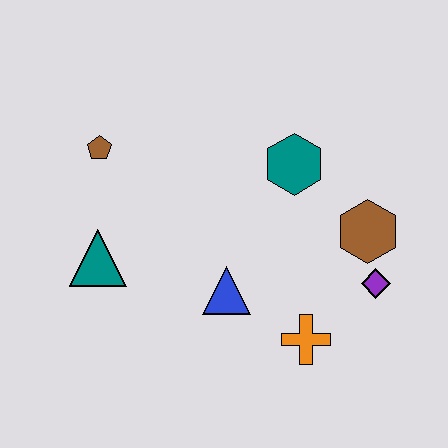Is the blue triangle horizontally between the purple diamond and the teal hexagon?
No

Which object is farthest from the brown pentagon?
The purple diamond is farthest from the brown pentagon.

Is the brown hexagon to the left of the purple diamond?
Yes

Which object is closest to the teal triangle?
The brown pentagon is closest to the teal triangle.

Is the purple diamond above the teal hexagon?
No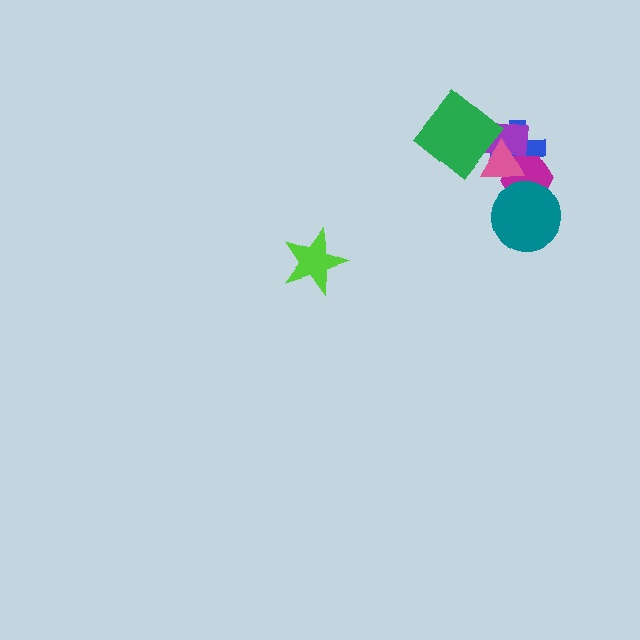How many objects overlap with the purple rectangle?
3 objects overlap with the purple rectangle.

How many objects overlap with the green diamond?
3 objects overlap with the green diamond.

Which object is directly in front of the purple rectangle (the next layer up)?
The pink triangle is directly in front of the purple rectangle.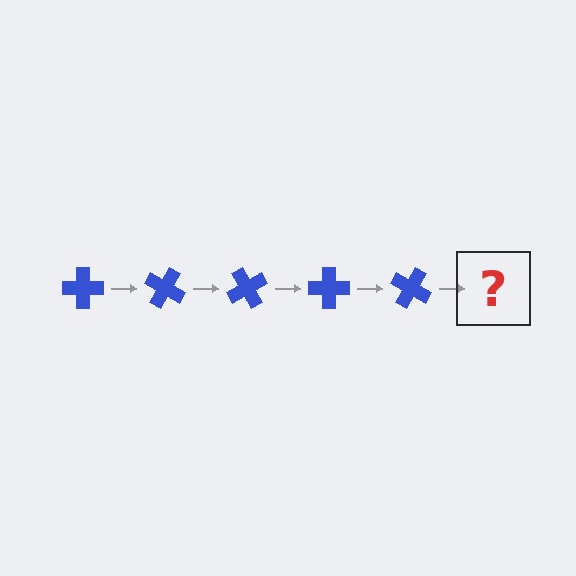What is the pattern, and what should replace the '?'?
The pattern is that the cross rotates 30 degrees each step. The '?' should be a blue cross rotated 150 degrees.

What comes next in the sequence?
The next element should be a blue cross rotated 150 degrees.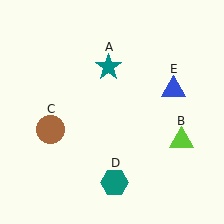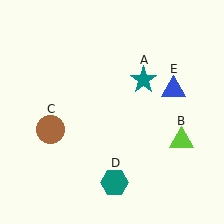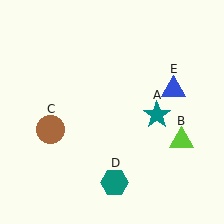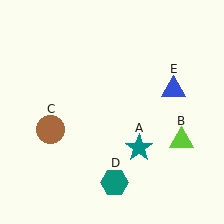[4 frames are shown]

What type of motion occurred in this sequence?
The teal star (object A) rotated clockwise around the center of the scene.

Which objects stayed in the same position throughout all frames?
Lime triangle (object B) and brown circle (object C) and teal hexagon (object D) and blue triangle (object E) remained stationary.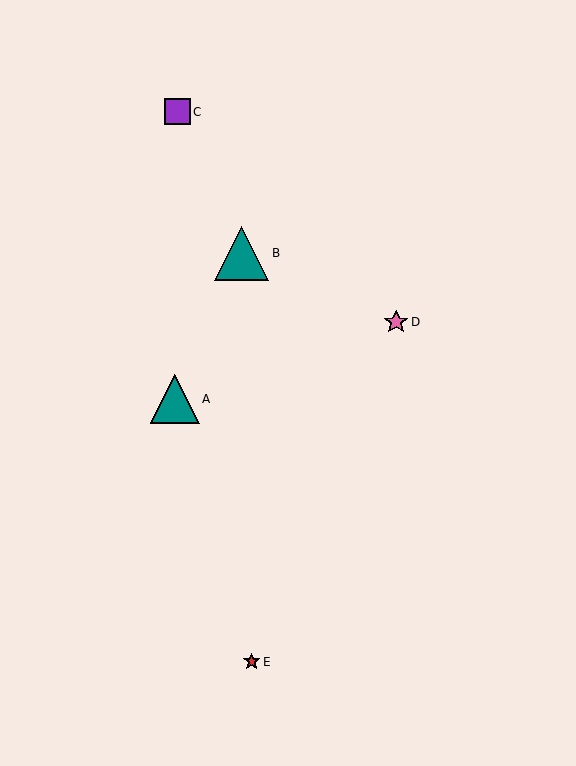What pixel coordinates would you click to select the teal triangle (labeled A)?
Click at (175, 399) to select the teal triangle A.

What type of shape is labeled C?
Shape C is a purple square.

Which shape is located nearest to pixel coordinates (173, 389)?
The teal triangle (labeled A) at (175, 399) is nearest to that location.